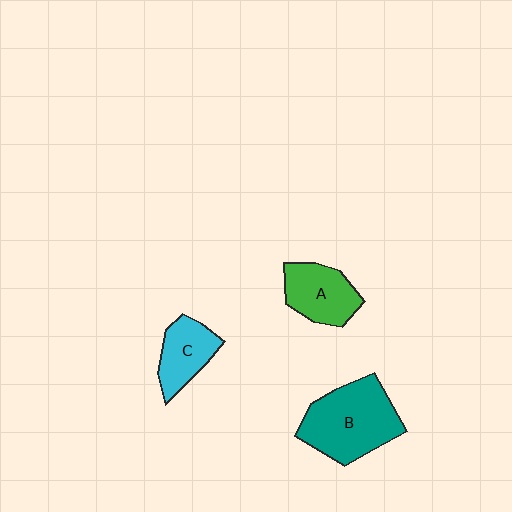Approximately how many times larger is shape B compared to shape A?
Approximately 1.6 times.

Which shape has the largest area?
Shape B (teal).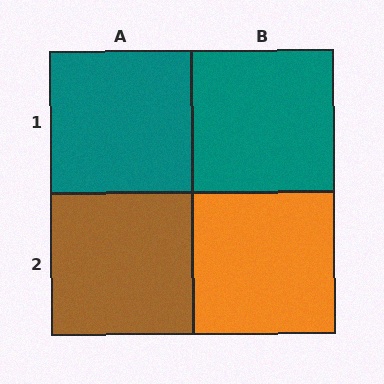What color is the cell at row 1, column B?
Teal.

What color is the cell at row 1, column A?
Teal.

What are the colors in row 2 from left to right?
Brown, orange.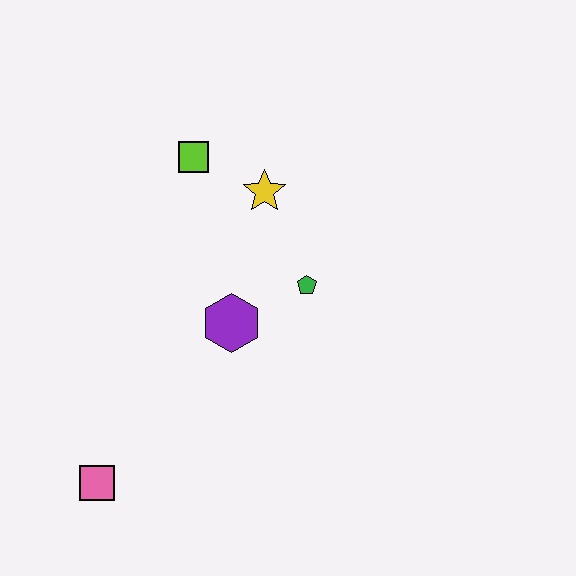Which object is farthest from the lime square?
The pink square is farthest from the lime square.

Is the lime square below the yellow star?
No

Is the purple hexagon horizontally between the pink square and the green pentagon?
Yes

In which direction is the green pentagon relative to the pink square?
The green pentagon is to the right of the pink square.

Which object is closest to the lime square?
The yellow star is closest to the lime square.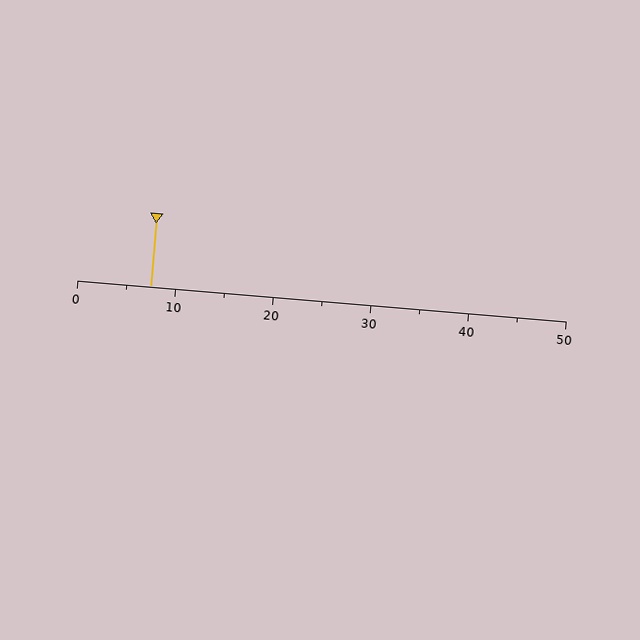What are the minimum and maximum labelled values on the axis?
The axis runs from 0 to 50.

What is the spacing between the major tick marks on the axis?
The major ticks are spaced 10 apart.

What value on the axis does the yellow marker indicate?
The marker indicates approximately 7.5.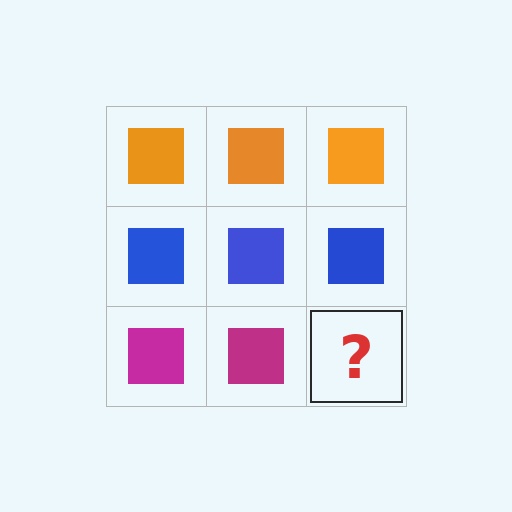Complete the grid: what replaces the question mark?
The question mark should be replaced with a magenta square.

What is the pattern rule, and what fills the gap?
The rule is that each row has a consistent color. The gap should be filled with a magenta square.